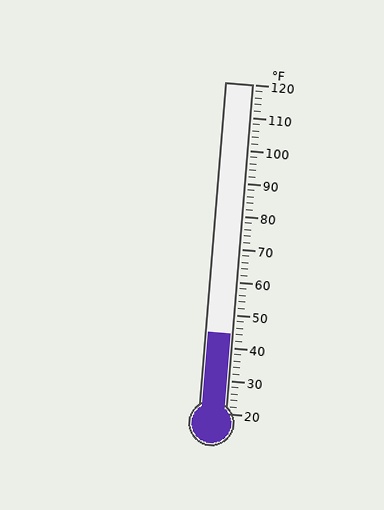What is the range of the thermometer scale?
The thermometer scale ranges from 20°F to 120°F.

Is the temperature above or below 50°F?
The temperature is below 50°F.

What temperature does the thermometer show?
The thermometer shows approximately 44°F.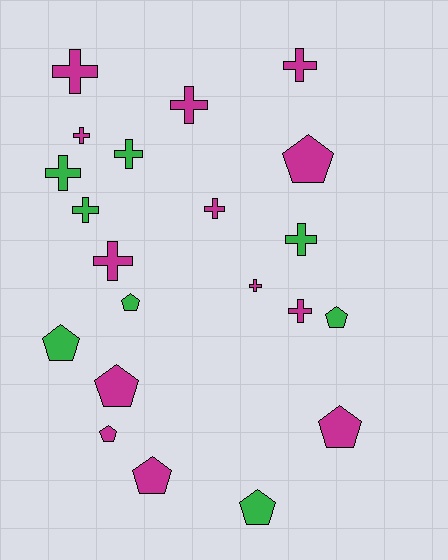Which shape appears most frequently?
Cross, with 12 objects.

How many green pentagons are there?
There are 4 green pentagons.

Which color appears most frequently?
Magenta, with 13 objects.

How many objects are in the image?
There are 21 objects.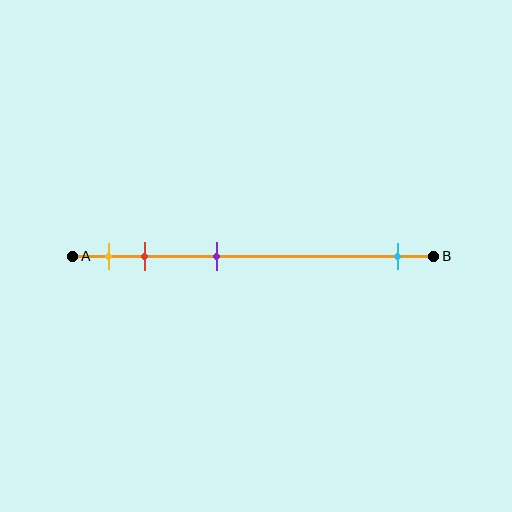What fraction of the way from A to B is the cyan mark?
The cyan mark is approximately 90% (0.9) of the way from A to B.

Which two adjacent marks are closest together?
The yellow and red marks are the closest adjacent pair.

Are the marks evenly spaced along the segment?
No, the marks are not evenly spaced.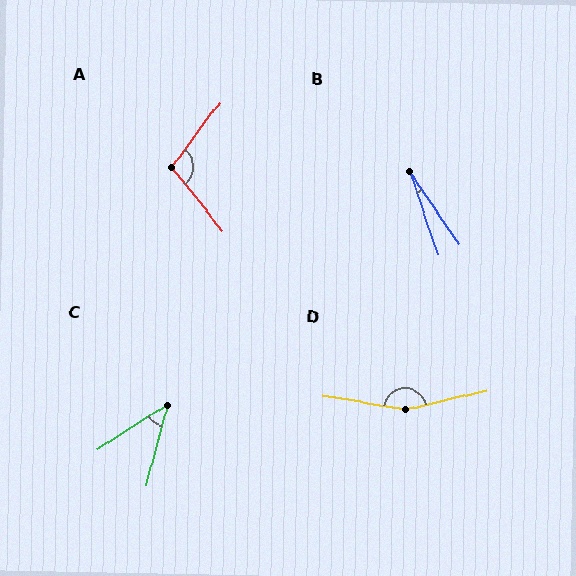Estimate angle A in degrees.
Approximately 105 degrees.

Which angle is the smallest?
B, at approximately 16 degrees.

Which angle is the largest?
D, at approximately 157 degrees.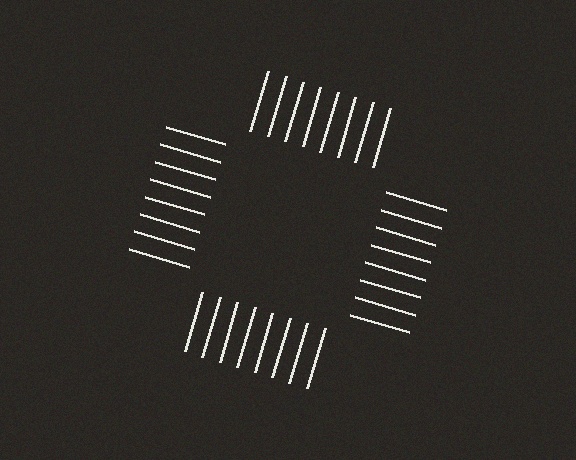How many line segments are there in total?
32 — 8 along each of the 4 edges.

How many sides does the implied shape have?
4 sides — the line-ends trace a square.